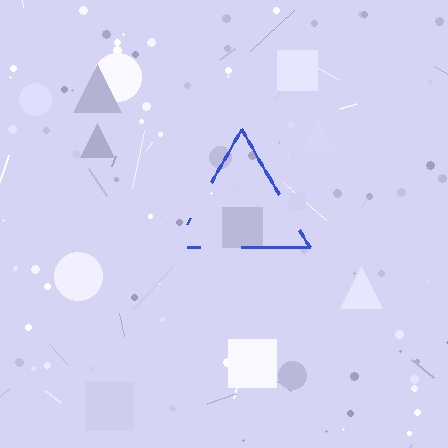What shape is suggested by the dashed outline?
The dashed outline suggests a triangle.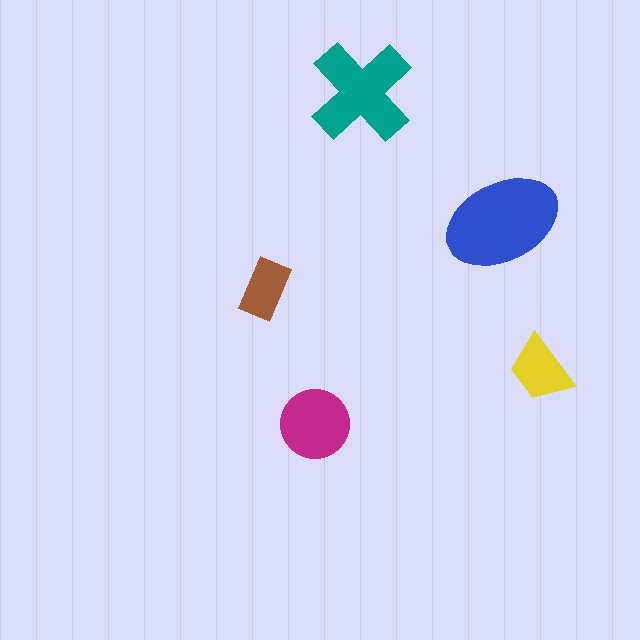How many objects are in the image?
There are 5 objects in the image.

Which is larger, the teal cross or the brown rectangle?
The teal cross.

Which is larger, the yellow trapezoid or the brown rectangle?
The yellow trapezoid.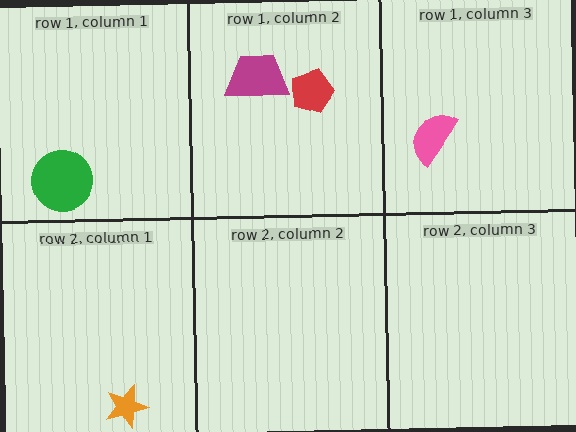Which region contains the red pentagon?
The row 1, column 2 region.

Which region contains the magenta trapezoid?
The row 1, column 2 region.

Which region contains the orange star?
The row 2, column 1 region.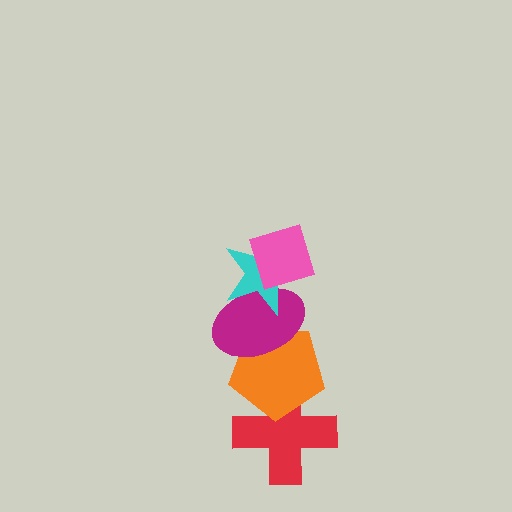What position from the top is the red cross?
The red cross is 5th from the top.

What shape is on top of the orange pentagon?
The magenta ellipse is on top of the orange pentagon.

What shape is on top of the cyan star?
The pink diamond is on top of the cyan star.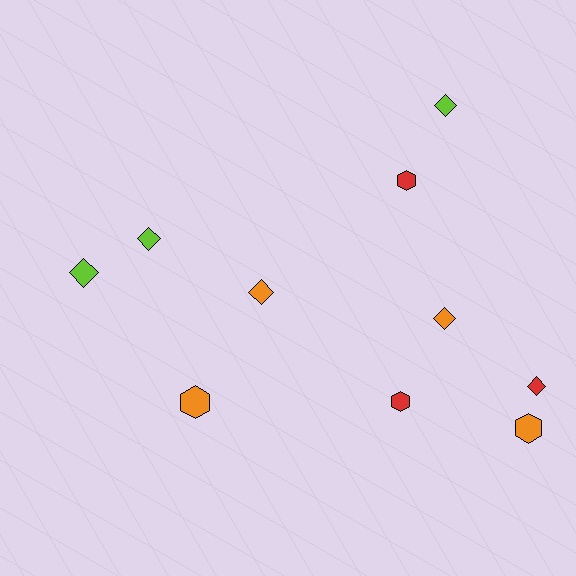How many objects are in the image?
There are 10 objects.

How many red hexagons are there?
There are 2 red hexagons.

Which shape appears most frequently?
Diamond, with 6 objects.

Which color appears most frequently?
Orange, with 4 objects.